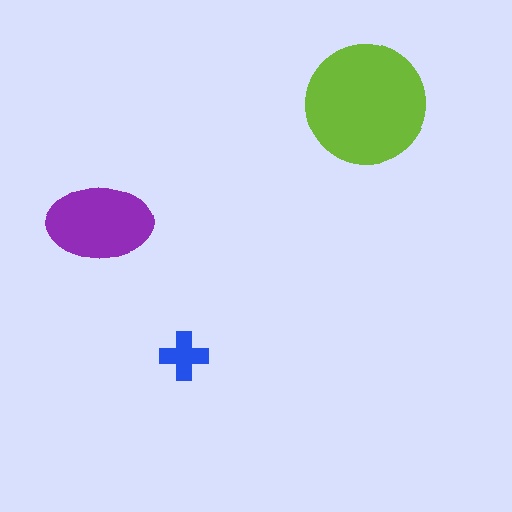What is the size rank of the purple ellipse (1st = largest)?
2nd.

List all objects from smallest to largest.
The blue cross, the purple ellipse, the lime circle.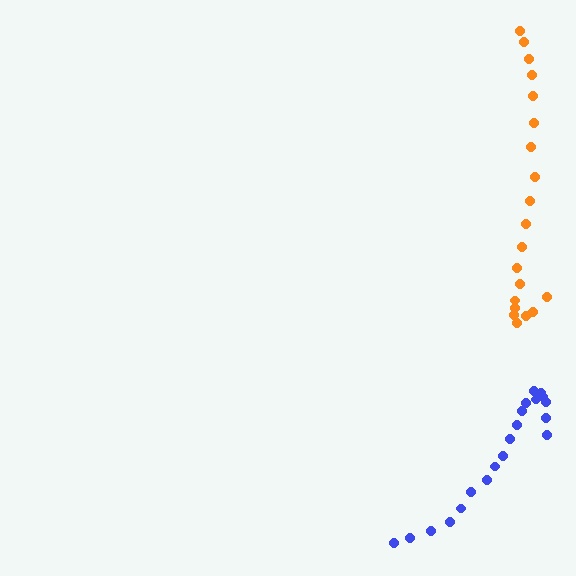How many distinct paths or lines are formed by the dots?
There are 2 distinct paths.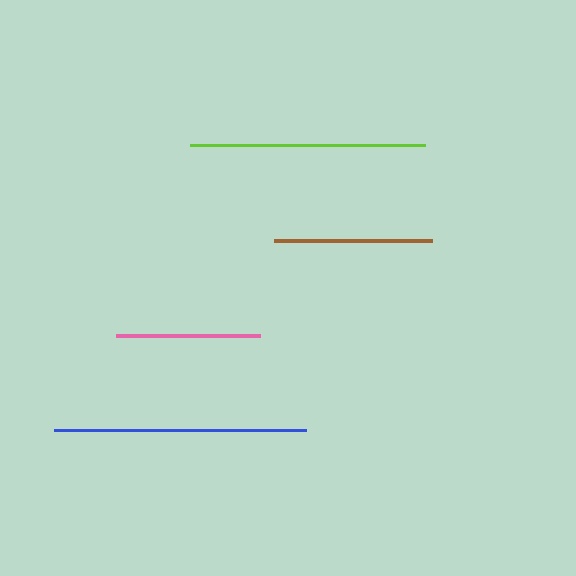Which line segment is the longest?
The blue line is the longest at approximately 253 pixels.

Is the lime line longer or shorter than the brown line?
The lime line is longer than the brown line.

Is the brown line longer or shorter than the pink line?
The brown line is longer than the pink line.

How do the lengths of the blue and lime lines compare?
The blue and lime lines are approximately the same length.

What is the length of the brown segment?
The brown segment is approximately 158 pixels long.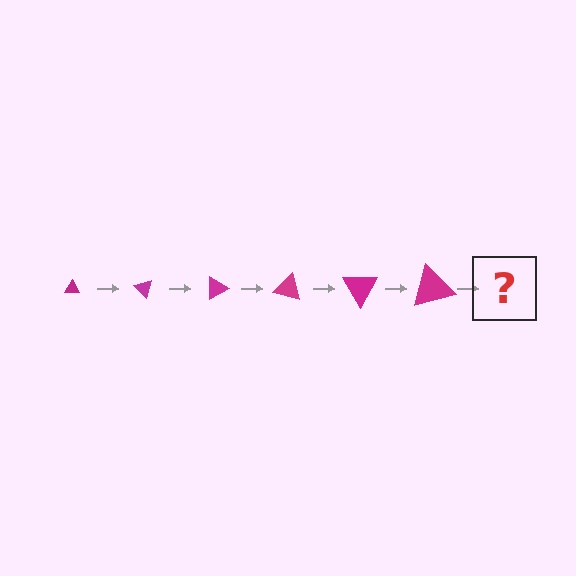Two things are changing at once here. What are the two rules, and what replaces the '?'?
The two rules are that the triangle grows larger each step and it rotates 45 degrees each step. The '?' should be a triangle, larger than the previous one and rotated 270 degrees from the start.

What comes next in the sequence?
The next element should be a triangle, larger than the previous one and rotated 270 degrees from the start.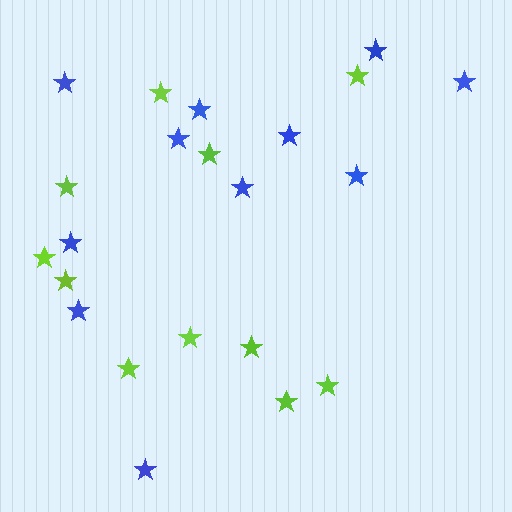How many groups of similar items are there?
There are 2 groups: one group of blue stars (11) and one group of lime stars (11).